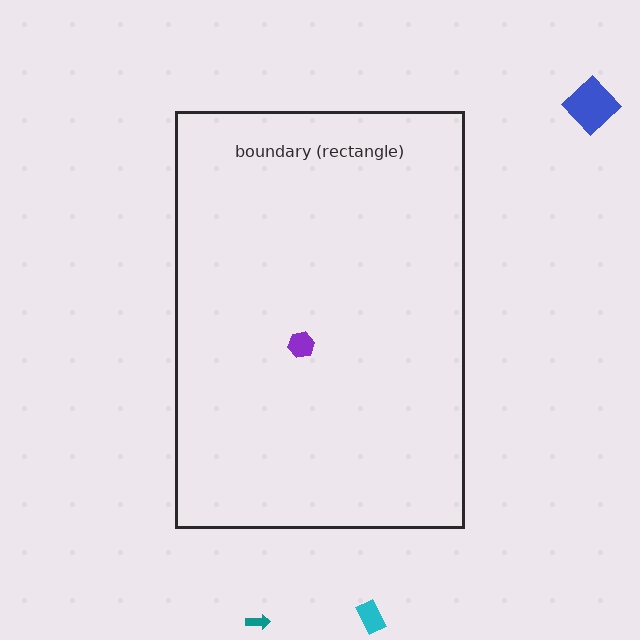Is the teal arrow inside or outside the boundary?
Outside.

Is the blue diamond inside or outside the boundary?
Outside.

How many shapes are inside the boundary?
1 inside, 3 outside.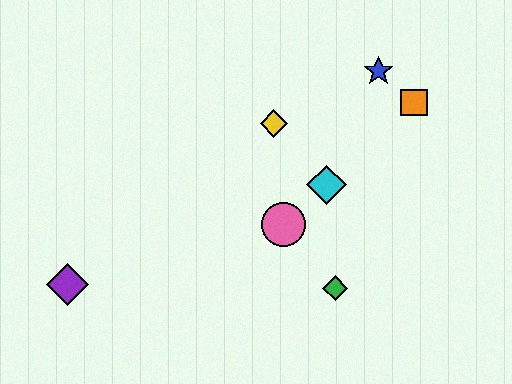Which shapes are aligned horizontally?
The red square, the pink circle are aligned horizontally.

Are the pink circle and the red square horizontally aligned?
Yes, both are at y≈225.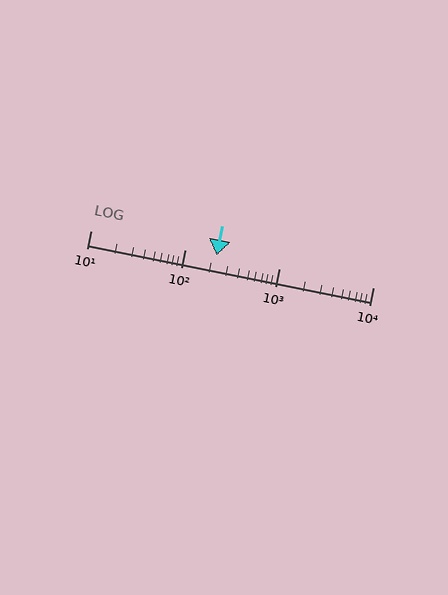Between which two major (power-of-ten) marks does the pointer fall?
The pointer is between 100 and 1000.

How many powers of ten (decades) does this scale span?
The scale spans 3 decades, from 10 to 10000.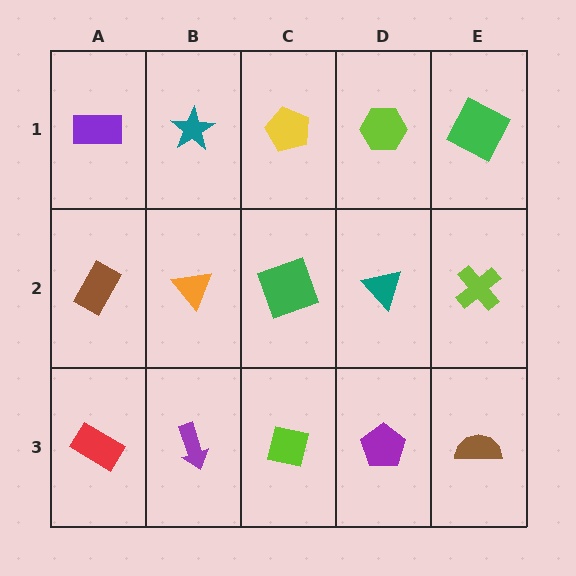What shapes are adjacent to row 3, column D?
A teal triangle (row 2, column D), a lime square (row 3, column C), a brown semicircle (row 3, column E).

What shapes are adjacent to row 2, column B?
A teal star (row 1, column B), a purple arrow (row 3, column B), a brown rectangle (row 2, column A), a green square (row 2, column C).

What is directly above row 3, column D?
A teal triangle.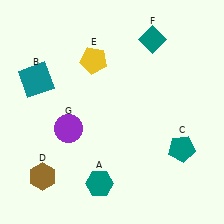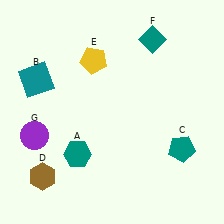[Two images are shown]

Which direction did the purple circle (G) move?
The purple circle (G) moved left.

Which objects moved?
The objects that moved are: the teal hexagon (A), the purple circle (G).